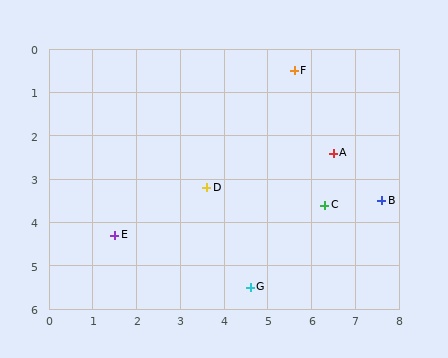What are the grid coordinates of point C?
Point C is at approximately (6.3, 3.6).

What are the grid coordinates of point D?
Point D is at approximately (3.6, 3.2).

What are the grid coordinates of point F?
Point F is at approximately (5.6, 0.5).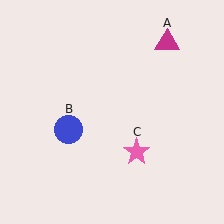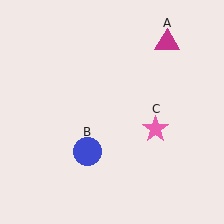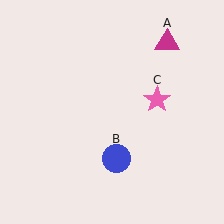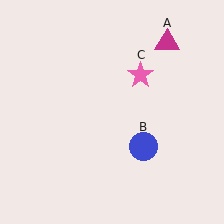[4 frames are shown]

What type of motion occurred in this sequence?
The blue circle (object B), pink star (object C) rotated counterclockwise around the center of the scene.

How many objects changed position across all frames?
2 objects changed position: blue circle (object B), pink star (object C).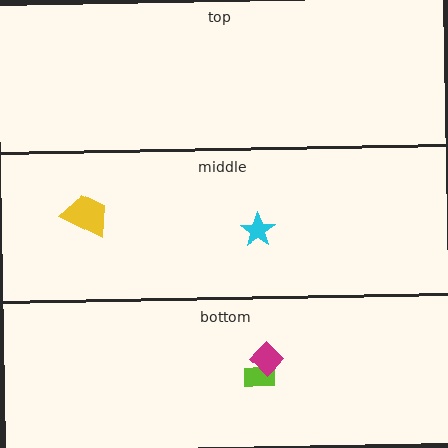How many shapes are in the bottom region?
2.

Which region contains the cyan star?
The middle region.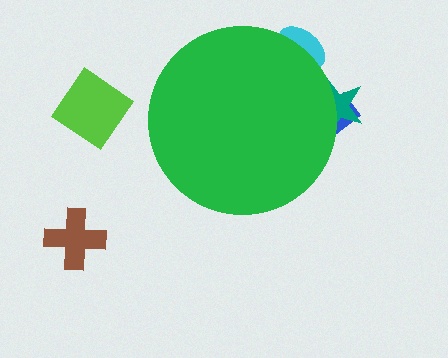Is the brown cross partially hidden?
No, the brown cross is fully visible.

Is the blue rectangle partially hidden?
Yes, the blue rectangle is partially hidden behind the green circle.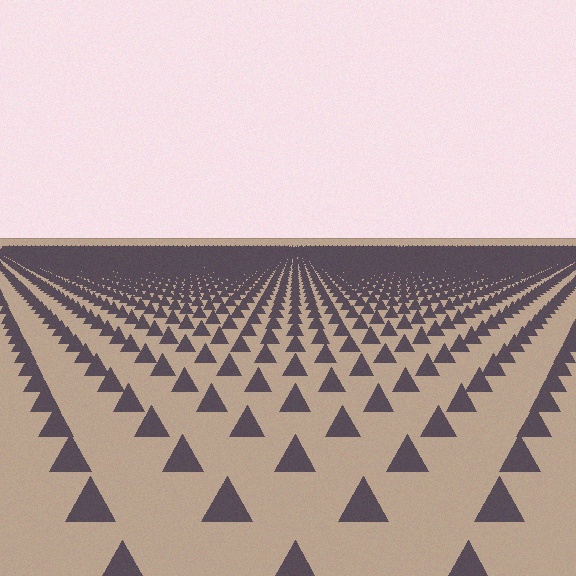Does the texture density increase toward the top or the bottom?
Density increases toward the top.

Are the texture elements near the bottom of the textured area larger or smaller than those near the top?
Larger. Near the bottom, elements are closer to the viewer and appear at a bigger on-screen size.